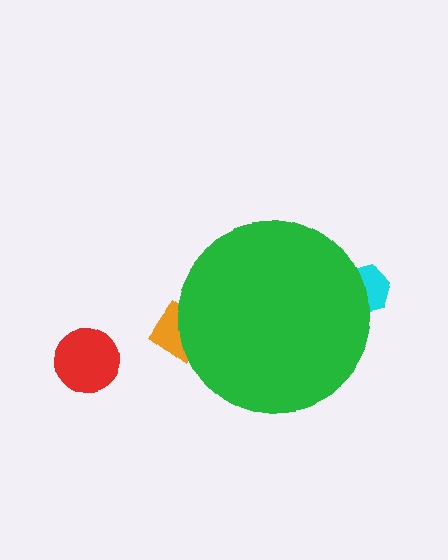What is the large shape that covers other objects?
A green circle.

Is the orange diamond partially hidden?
Yes, the orange diamond is partially hidden behind the green circle.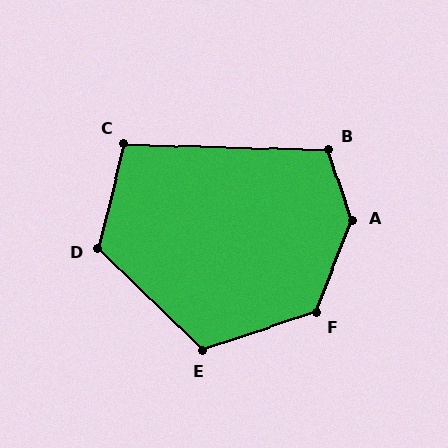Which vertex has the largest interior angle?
A, at approximately 140 degrees.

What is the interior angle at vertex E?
Approximately 117 degrees (obtuse).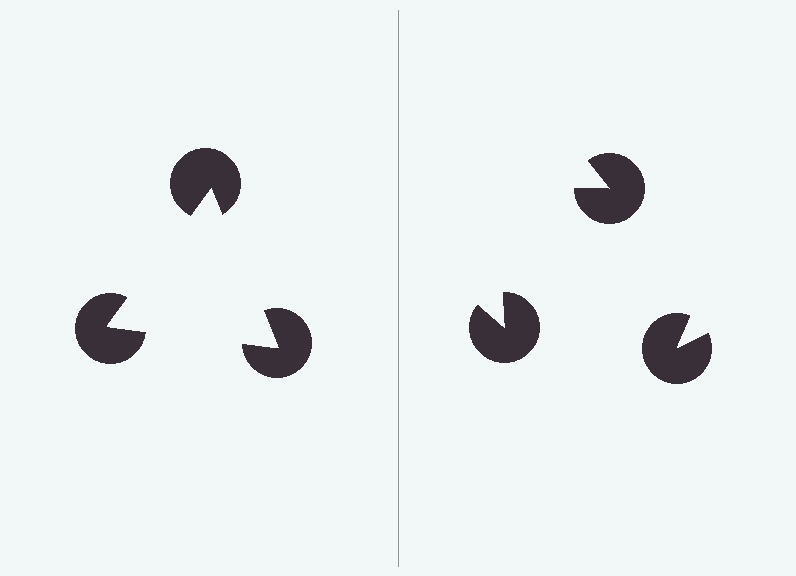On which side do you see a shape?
An illusory triangle appears on the left side. On the right side the wedge cuts are rotated, so no coherent shape forms.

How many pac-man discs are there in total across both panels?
6 — 3 on each side.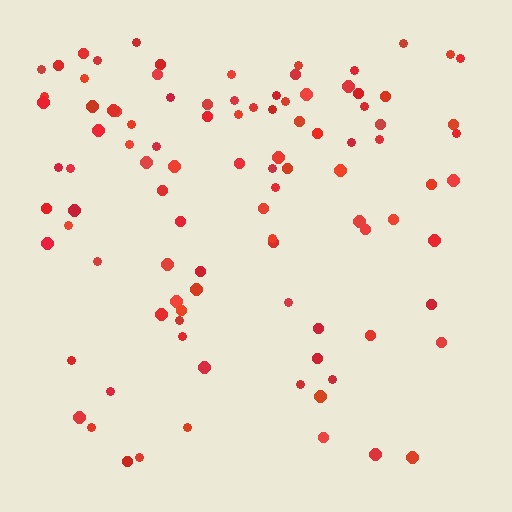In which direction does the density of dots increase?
From bottom to top, with the top side densest.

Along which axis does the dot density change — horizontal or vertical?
Vertical.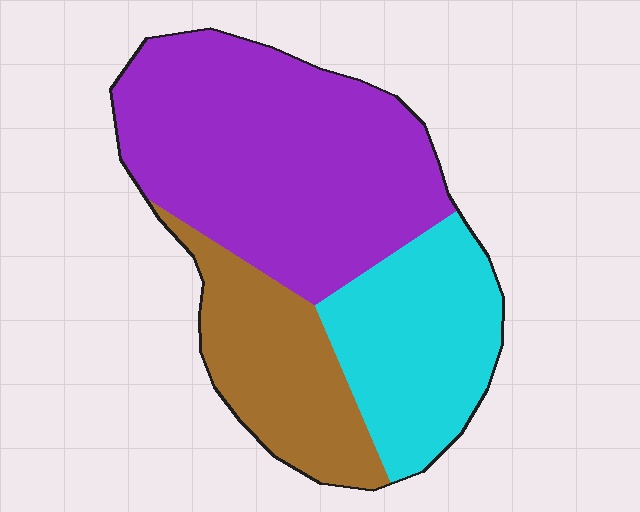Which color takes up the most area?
Purple, at roughly 50%.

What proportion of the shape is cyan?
Cyan covers about 25% of the shape.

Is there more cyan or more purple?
Purple.